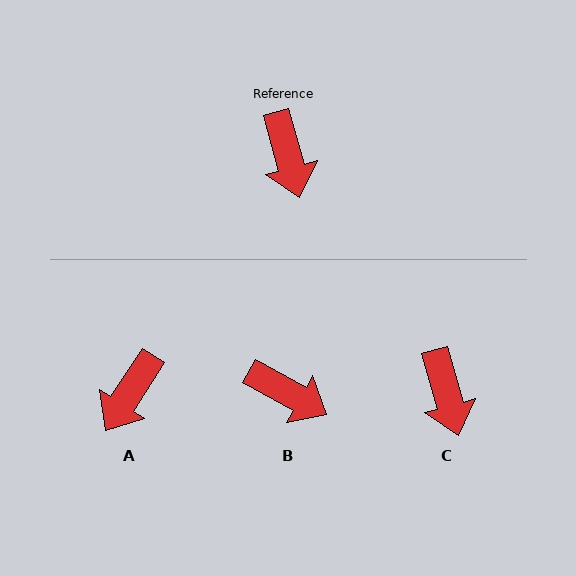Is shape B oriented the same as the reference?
No, it is off by about 46 degrees.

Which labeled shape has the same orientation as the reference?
C.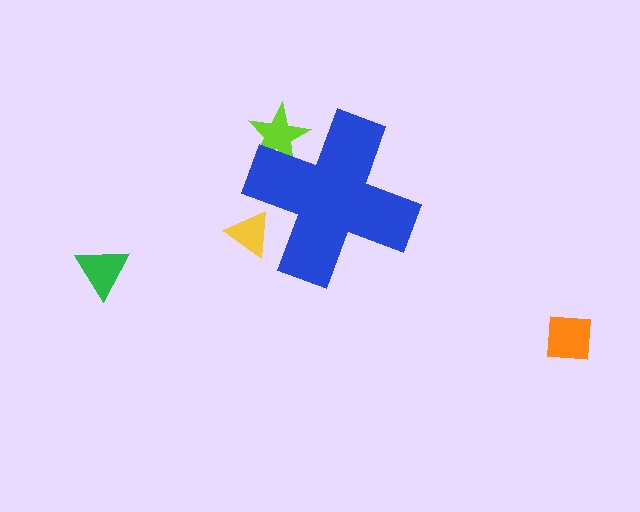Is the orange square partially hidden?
No, the orange square is fully visible.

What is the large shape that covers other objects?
A blue cross.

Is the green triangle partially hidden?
No, the green triangle is fully visible.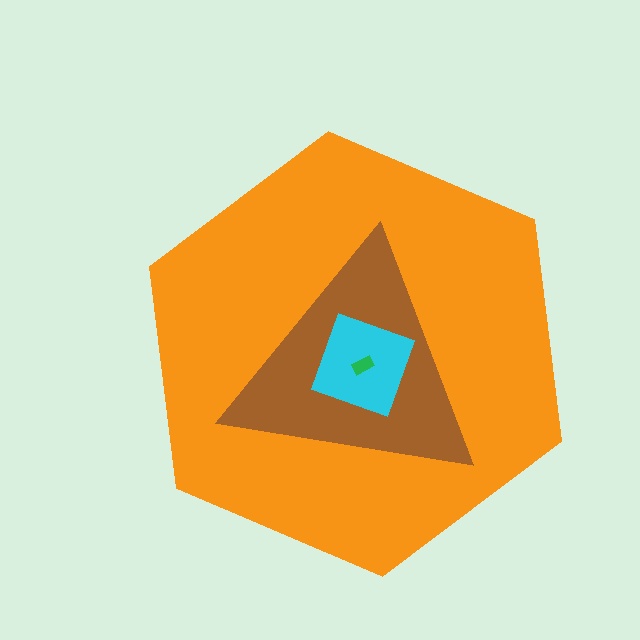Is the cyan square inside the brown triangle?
Yes.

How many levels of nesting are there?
4.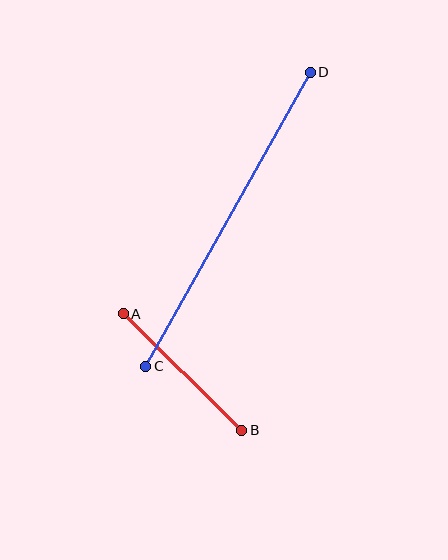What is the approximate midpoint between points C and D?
The midpoint is at approximately (228, 219) pixels.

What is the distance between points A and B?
The distance is approximately 166 pixels.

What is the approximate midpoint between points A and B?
The midpoint is at approximately (182, 372) pixels.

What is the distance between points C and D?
The distance is approximately 337 pixels.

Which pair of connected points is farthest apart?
Points C and D are farthest apart.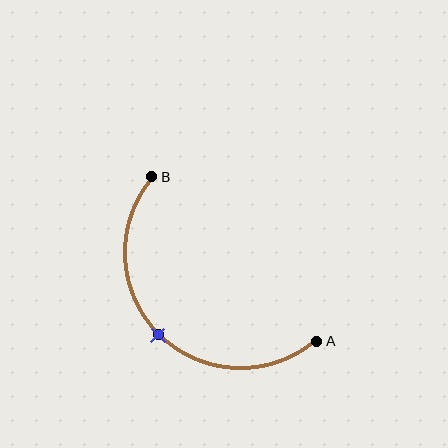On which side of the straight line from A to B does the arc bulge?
The arc bulges below and to the left of the straight line connecting A and B.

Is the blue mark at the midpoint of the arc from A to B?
Yes. The blue mark lies on the arc at equal arc-length from both A and B — it is the arc midpoint.